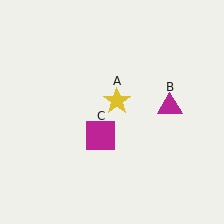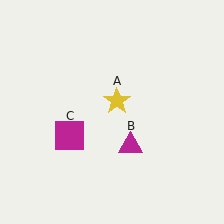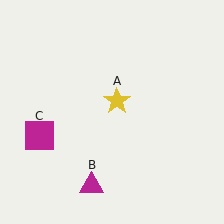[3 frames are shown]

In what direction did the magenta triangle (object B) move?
The magenta triangle (object B) moved down and to the left.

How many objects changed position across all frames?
2 objects changed position: magenta triangle (object B), magenta square (object C).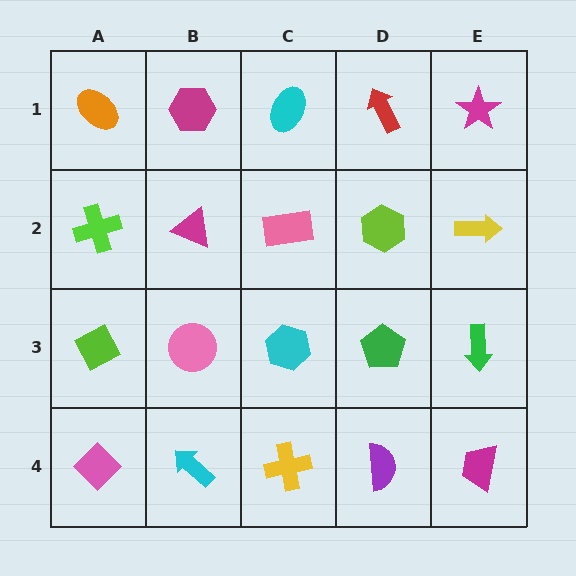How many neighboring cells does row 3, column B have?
4.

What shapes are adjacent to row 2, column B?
A magenta hexagon (row 1, column B), a pink circle (row 3, column B), a lime cross (row 2, column A), a pink rectangle (row 2, column C).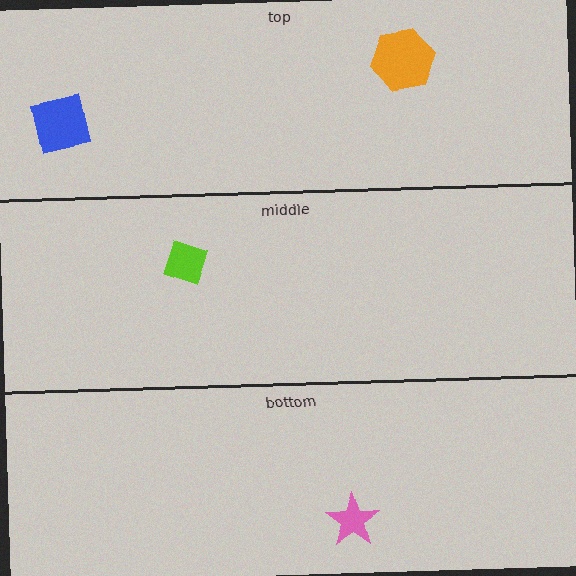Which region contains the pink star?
The bottom region.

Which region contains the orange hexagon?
The top region.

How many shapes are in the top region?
2.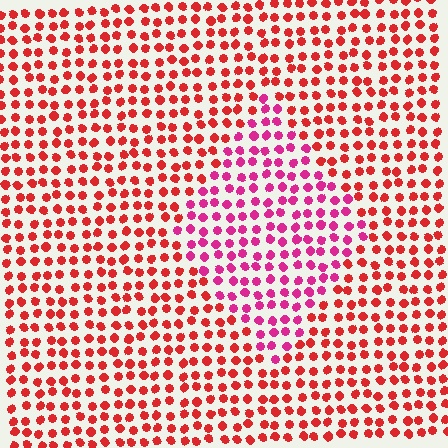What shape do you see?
I see a diamond.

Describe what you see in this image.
The image is filled with small red elements in a uniform arrangement. A diamond-shaped region is visible where the elements are tinted to a slightly different hue, forming a subtle color boundary.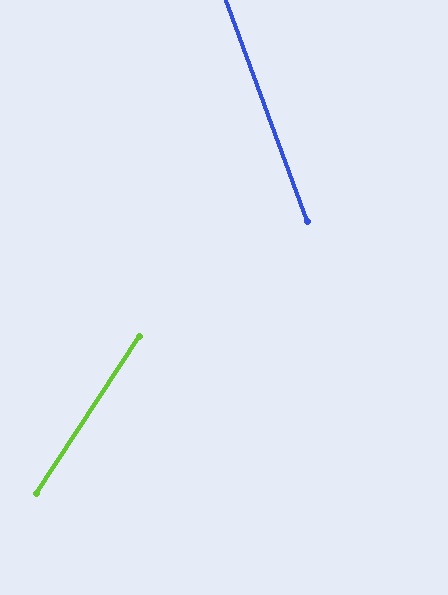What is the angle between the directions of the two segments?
Approximately 53 degrees.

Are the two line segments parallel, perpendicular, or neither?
Neither parallel nor perpendicular — they differ by about 53°.